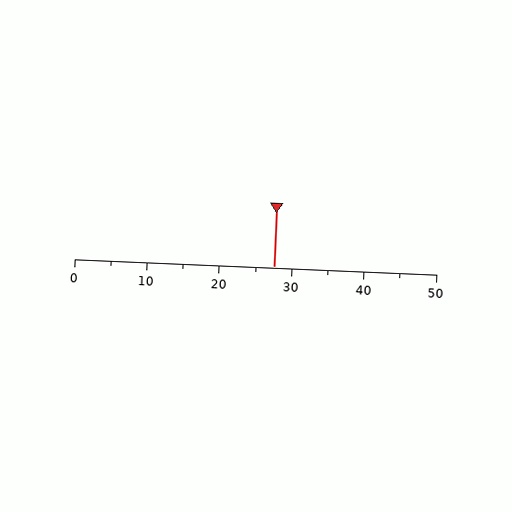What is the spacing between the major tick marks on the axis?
The major ticks are spaced 10 apart.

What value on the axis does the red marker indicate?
The marker indicates approximately 27.5.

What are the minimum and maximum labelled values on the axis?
The axis runs from 0 to 50.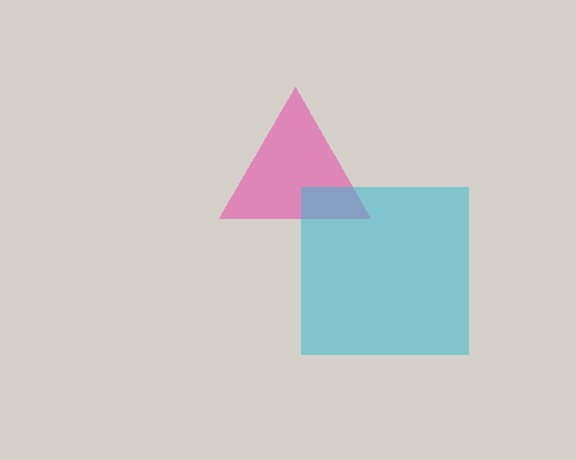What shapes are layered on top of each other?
The layered shapes are: a pink triangle, a cyan square.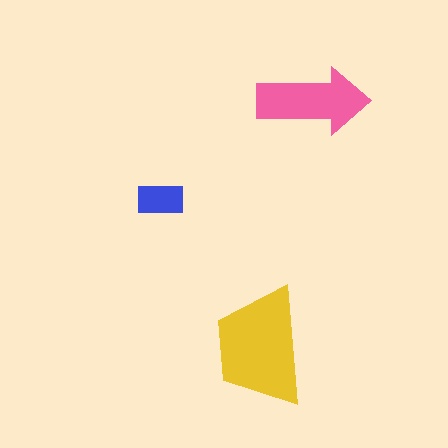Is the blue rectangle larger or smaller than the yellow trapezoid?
Smaller.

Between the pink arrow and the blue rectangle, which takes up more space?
The pink arrow.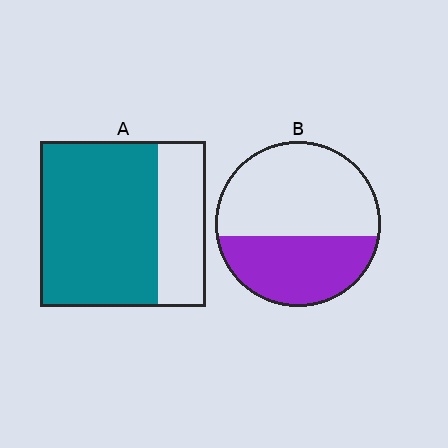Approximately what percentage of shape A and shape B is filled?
A is approximately 70% and B is approximately 40%.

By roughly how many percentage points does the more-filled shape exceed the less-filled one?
By roughly 30 percentage points (A over B).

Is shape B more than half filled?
No.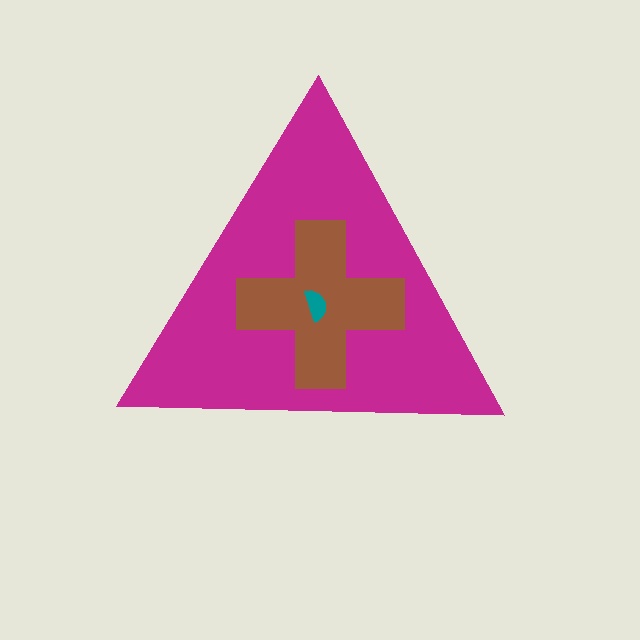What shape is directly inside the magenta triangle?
The brown cross.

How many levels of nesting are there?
3.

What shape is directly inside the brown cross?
The teal semicircle.